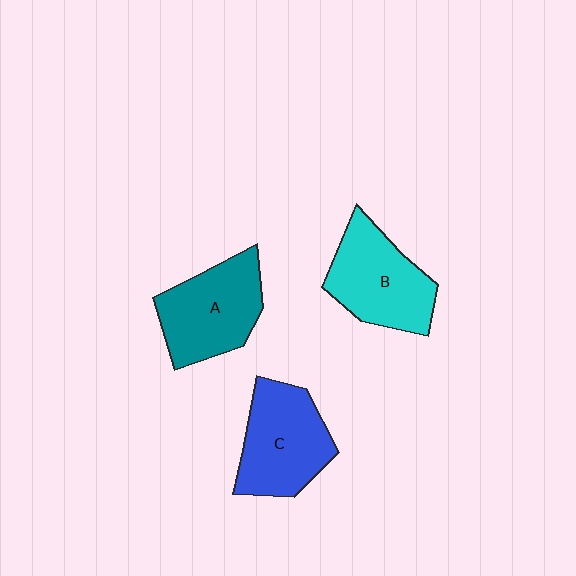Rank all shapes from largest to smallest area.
From largest to smallest: C (blue), A (teal), B (cyan).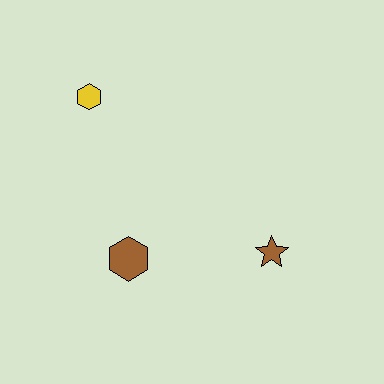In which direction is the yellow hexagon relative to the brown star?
The yellow hexagon is to the left of the brown star.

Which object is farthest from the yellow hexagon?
The brown star is farthest from the yellow hexagon.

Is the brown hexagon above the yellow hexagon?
No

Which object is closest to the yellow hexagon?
The brown hexagon is closest to the yellow hexagon.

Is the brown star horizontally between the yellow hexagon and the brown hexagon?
No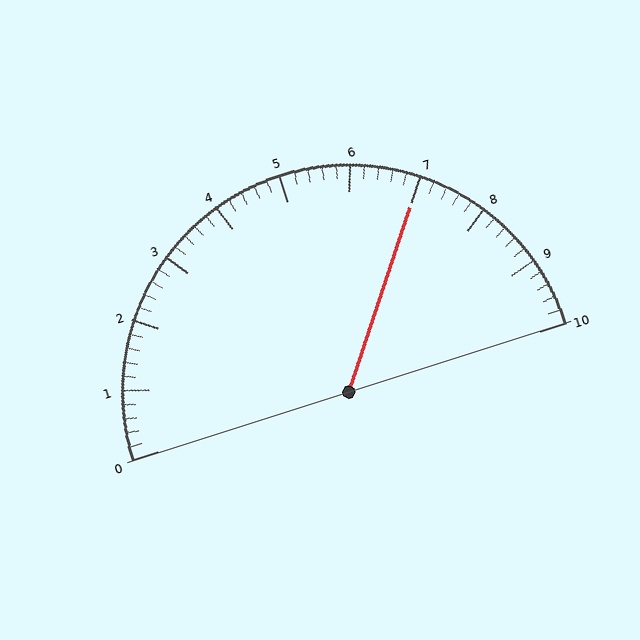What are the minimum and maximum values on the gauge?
The gauge ranges from 0 to 10.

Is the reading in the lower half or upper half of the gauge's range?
The reading is in the upper half of the range (0 to 10).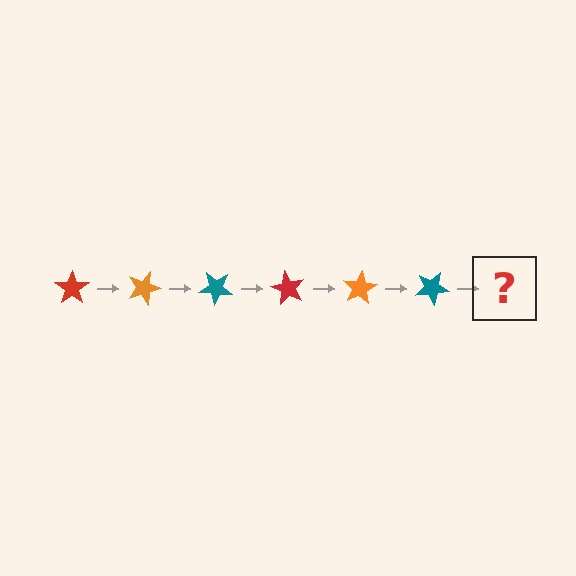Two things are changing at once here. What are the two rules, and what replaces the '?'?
The two rules are that it rotates 20 degrees each step and the color cycles through red, orange, and teal. The '?' should be a red star, rotated 120 degrees from the start.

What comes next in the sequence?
The next element should be a red star, rotated 120 degrees from the start.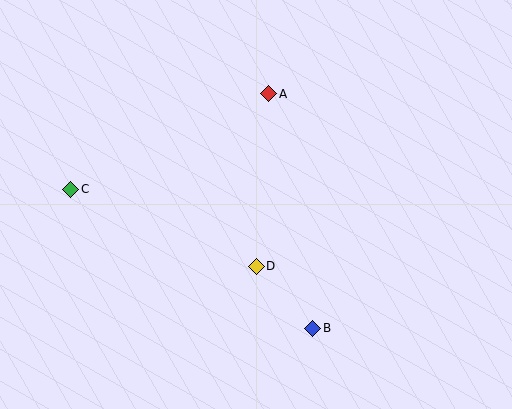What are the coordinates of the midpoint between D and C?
The midpoint between D and C is at (163, 228).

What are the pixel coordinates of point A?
Point A is at (269, 94).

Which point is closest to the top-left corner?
Point C is closest to the top-left corner.